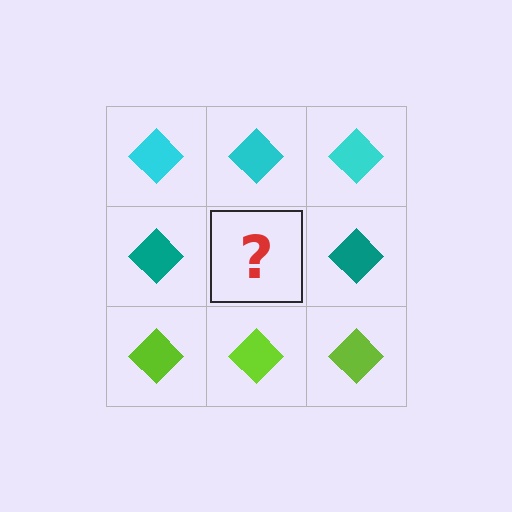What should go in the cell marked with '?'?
The missing cell should contain a teal diamond.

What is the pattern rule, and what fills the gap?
The rule is that each row has a consistent color. The gap should be filled with a teal diamond.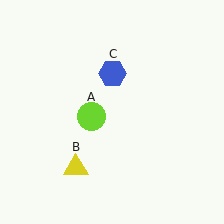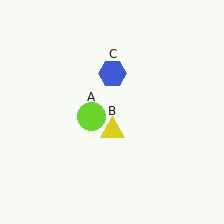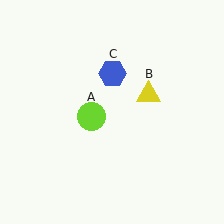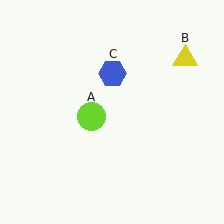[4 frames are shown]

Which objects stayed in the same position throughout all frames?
Lime circle (object A) and blue hexagon (object C) remained stationary.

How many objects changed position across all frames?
1 object changed position: yellow triangle (object B).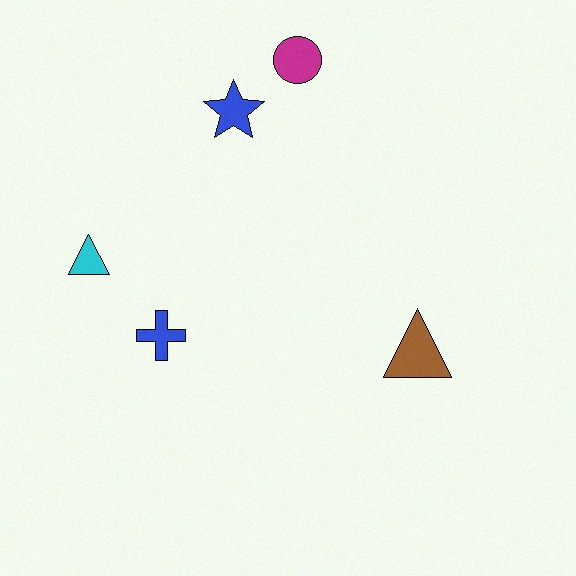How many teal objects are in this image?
There are no teal objects.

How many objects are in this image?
There are 5 objects.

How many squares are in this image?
There are no squares.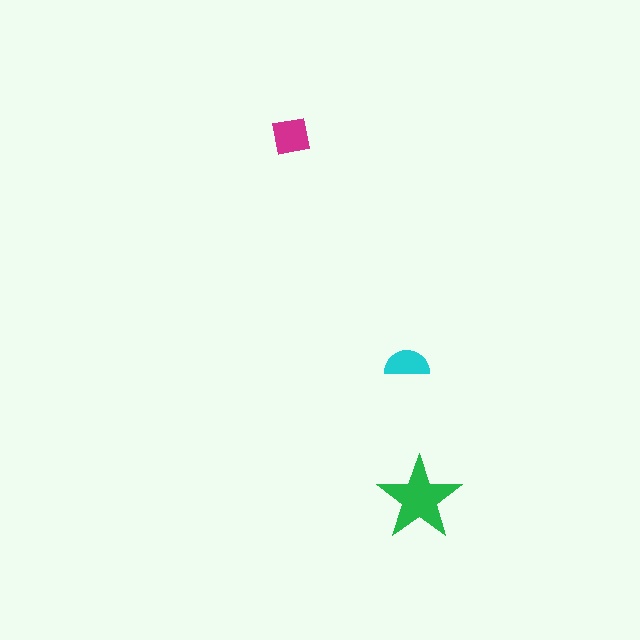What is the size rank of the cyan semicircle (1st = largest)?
3rd.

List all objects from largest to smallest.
The green star, the magenta square, the cyan semicircle.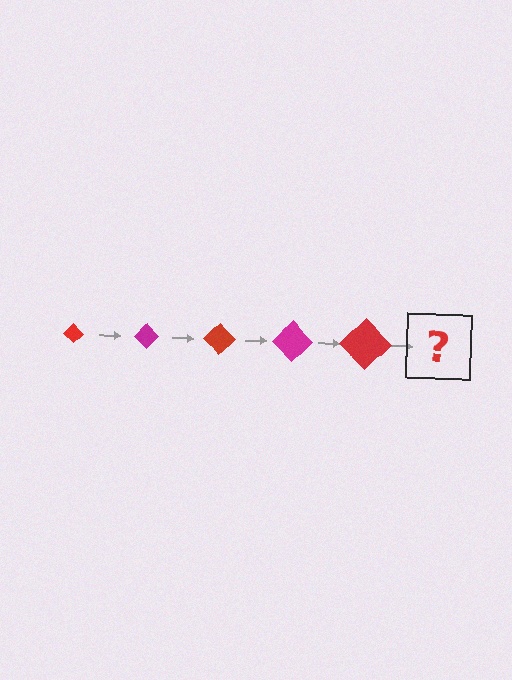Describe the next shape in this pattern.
It should be a magenta diamond, larger than the previous one.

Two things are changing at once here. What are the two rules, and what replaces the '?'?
The two rules are that the diamond grows larger each step and the color cycles through red and magenta. The '?' should be a magenta diamond, larger than the previous one.